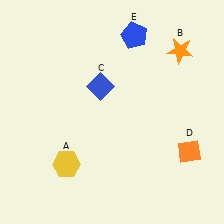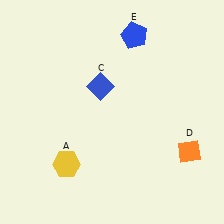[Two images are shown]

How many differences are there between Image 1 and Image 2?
There is 1 difference between the two images.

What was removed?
The orange star (B) was removed in Image 2.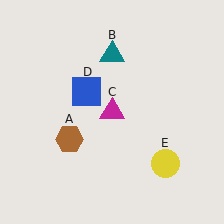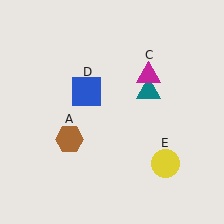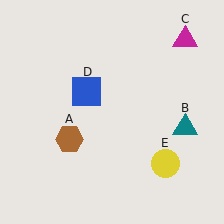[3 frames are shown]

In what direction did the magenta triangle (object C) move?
The magenta triangle (object C) moved up and to the right.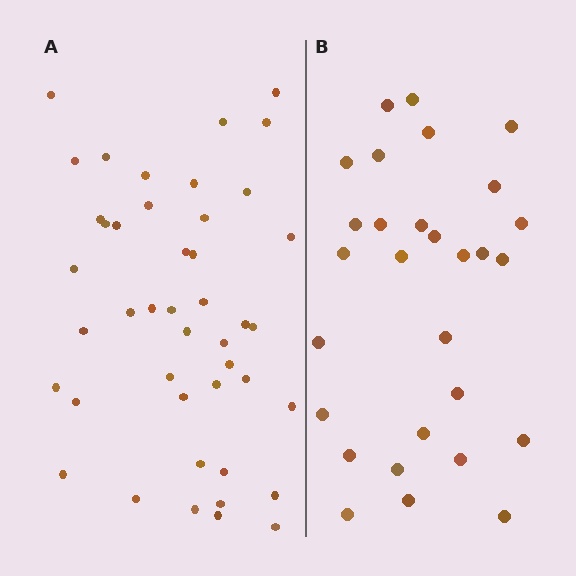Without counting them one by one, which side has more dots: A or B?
Region A (the left region) has more dots.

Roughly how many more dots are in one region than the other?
Region A has approximately 15 more dots than region B.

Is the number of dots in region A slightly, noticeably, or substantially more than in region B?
Region A has substantially more. The ratio is roughly 1.5 to 1.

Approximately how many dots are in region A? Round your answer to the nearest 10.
About 40 dots. (The exact count is 44, which rounds to 40.)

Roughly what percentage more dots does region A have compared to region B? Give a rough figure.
About 50% more.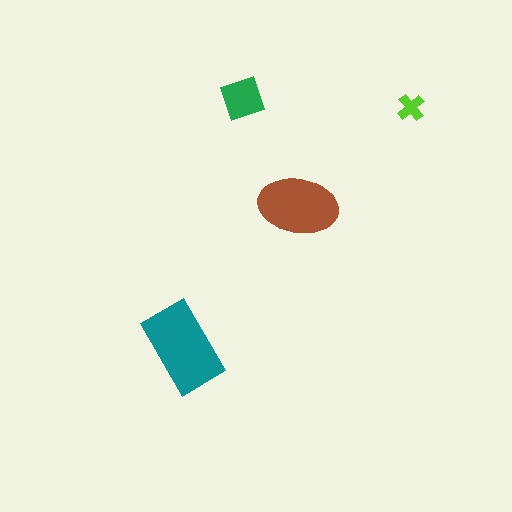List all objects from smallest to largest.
The lime cross, the green square, the brown ellipse, the teal rectangle.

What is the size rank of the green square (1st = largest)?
3rd.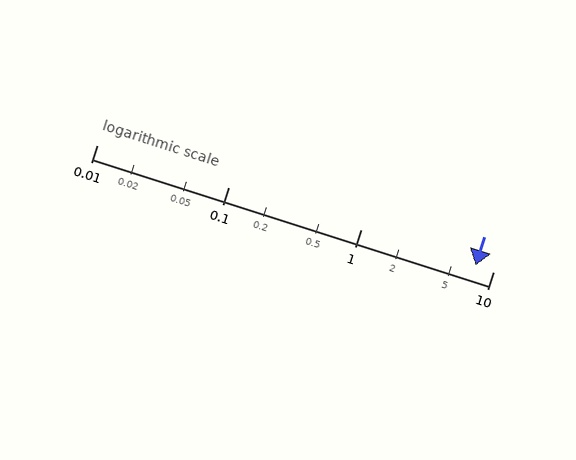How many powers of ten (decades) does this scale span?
The scale spans 3 decades, from 0.01 to 10.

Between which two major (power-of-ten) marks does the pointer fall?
The pointer is between 1 and 10.